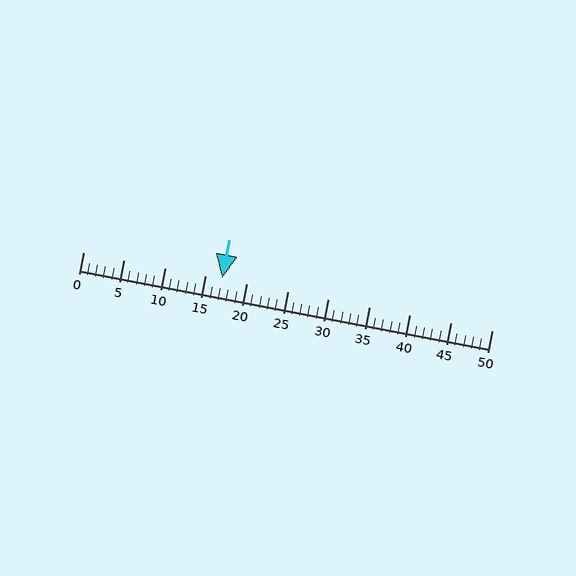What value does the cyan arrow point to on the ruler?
The cyan arrow points to approximately 17.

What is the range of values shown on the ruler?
The ruler shows values from 0 to 50.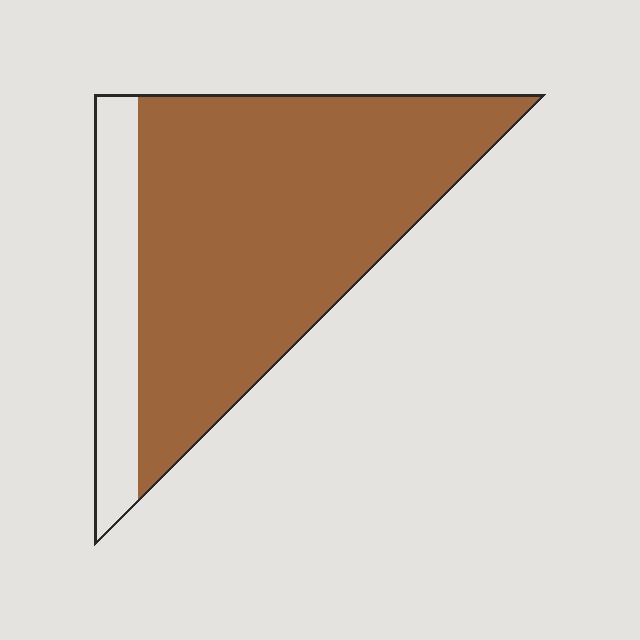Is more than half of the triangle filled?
Yes.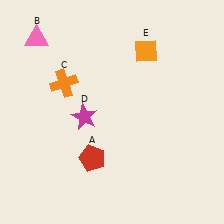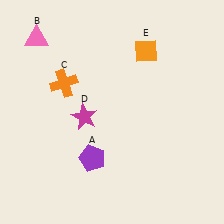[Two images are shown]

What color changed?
The pentagon (A) changed from red in Image 1 to purple in Image 2.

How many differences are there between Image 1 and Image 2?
There is 1 difference between the two images.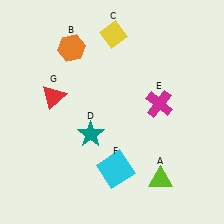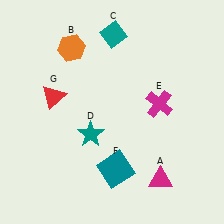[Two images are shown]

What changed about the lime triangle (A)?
In Image 1, A is lime. In Image 2, it changed to magenta.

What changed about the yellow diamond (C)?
In Image 1, C is yellow. In Image 2, it changed to teal.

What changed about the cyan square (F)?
In Image 1, F is cyan. In Image 2, it changed to teal.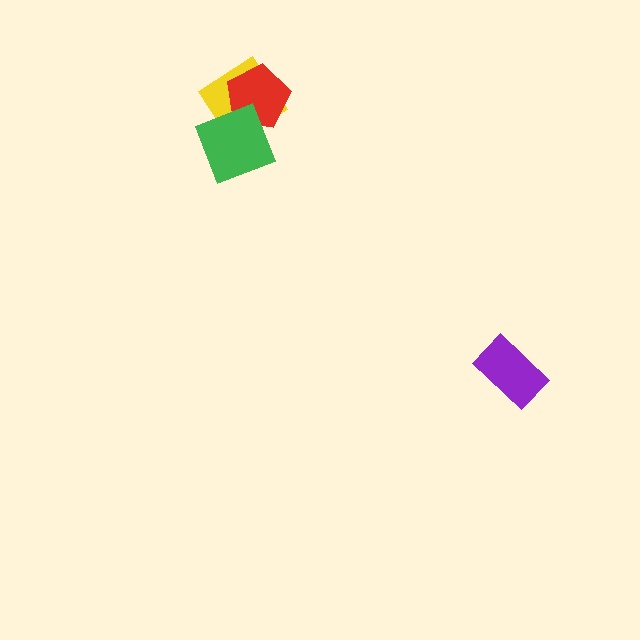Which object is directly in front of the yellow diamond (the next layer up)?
The red pentagon is directly in front of the yellow diamond.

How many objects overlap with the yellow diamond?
2 objects overlap with the yellow diamond.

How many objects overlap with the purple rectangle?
0 objects overlap with the purple rectangle.